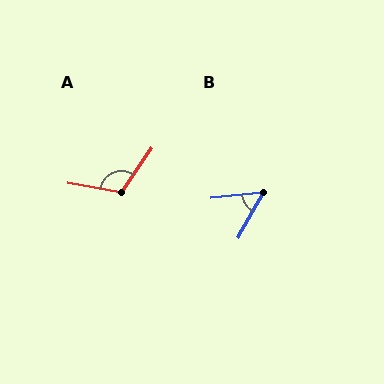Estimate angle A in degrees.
Approximately 114 degrees.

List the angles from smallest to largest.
B (54°), A (114°).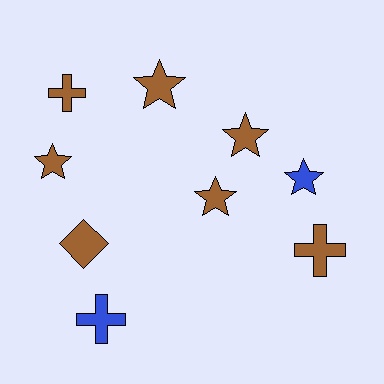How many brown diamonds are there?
There is 1 brown diamond.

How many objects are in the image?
There are 9 objects.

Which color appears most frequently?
Brown, with 7 objects.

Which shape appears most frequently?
Star, with 5 objects.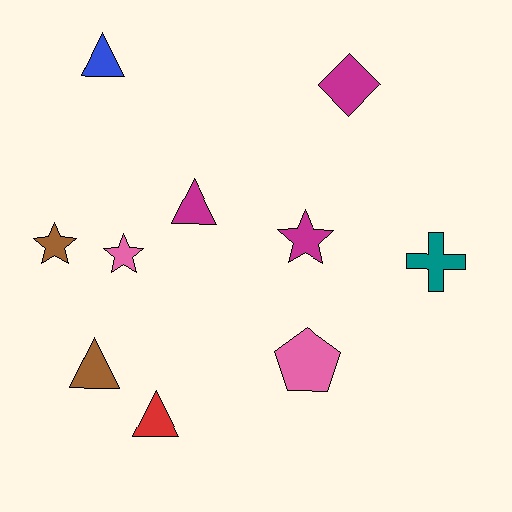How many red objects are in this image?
There is 1 red object.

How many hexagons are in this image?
There are no hexagons.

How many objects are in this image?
There are 10 objects.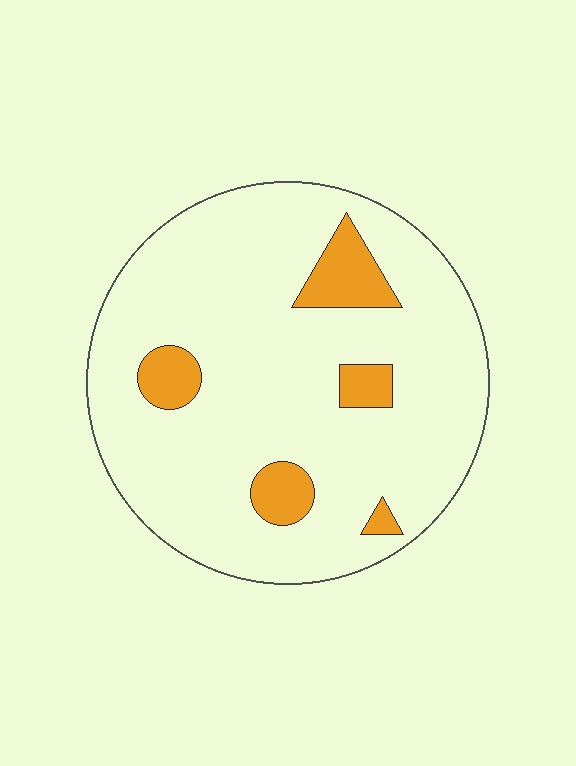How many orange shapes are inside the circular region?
5.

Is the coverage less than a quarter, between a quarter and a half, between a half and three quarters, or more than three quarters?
Less than a quarter.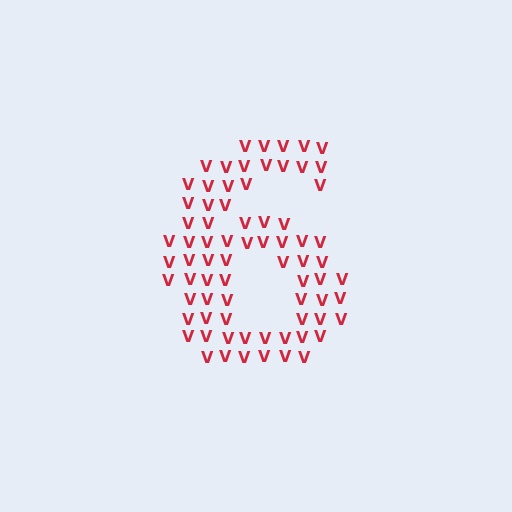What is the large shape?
The large shape is the digit 6.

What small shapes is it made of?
It is made of small letter V's.